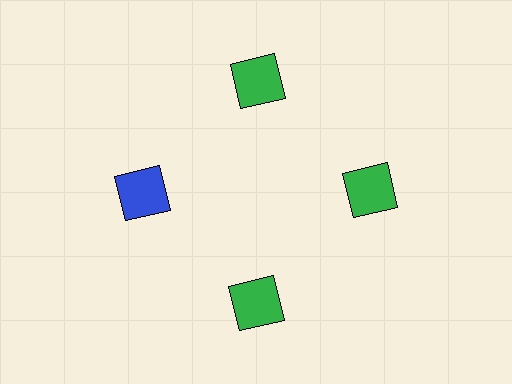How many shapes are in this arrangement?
There are 4 shapes arranged in a ring pattern.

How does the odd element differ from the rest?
It has a different color: blue instead of green.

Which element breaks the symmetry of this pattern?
The blue square at roughly the 9 o'clock position breaks the symmetry. All other shapes are green squares.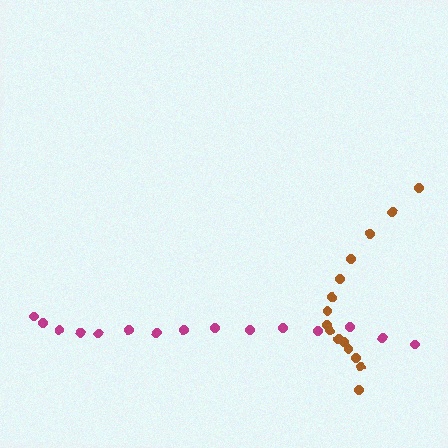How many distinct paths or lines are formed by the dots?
There are 2 distinct paths.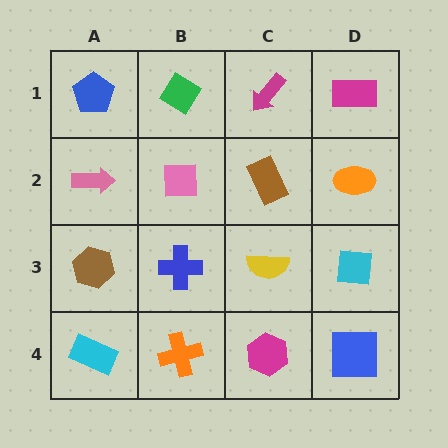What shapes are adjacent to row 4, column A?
A brown hexagon (row 3, column A), an orange cross (row 4, column B).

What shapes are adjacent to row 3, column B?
A pink square (row 2, column B), an orange cross (row 4, column B), a brown hexagon (row 3, column A), a yellow semicircle (row 3, column C).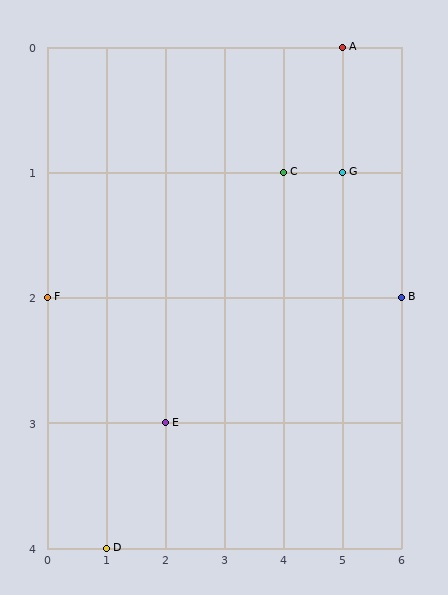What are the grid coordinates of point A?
Point A is at grid coordinates (5, 0).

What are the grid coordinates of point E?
Point E is at grid coordinates (2, 3).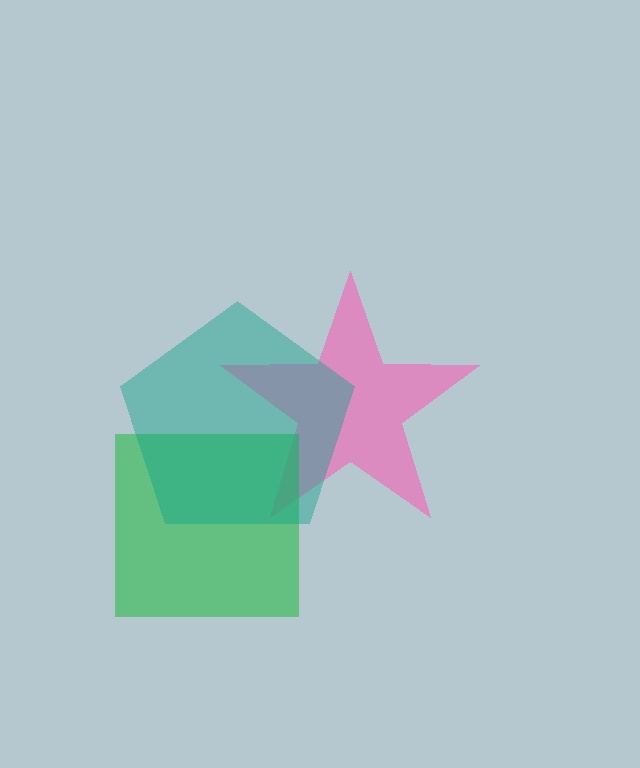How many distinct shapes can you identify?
There are 3 distinct shapes: a pink star, a green square, a teal pentagon.